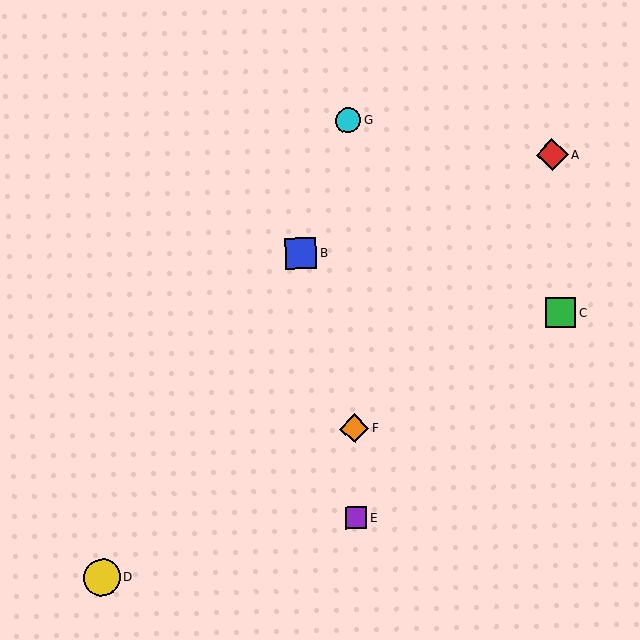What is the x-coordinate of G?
Object G is at x≈348.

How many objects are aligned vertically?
3 objects (E, F, G) are aligned vertically.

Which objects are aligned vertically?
Objects E, F, G are aligned vertically.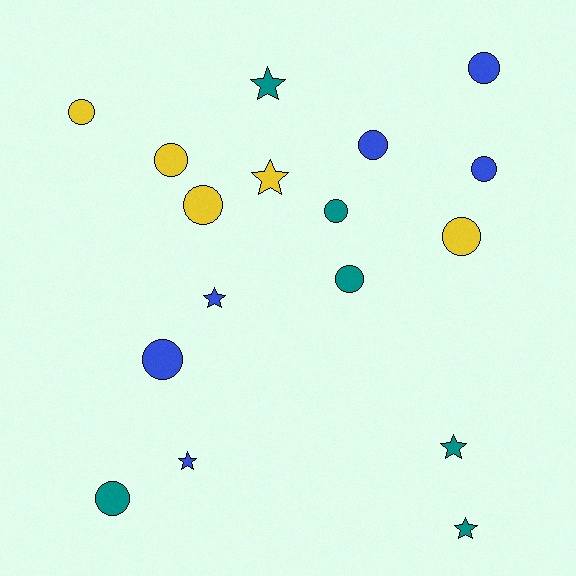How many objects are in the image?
There are 17 objects.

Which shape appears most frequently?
Circle, with 11 objects.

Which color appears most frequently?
Teal, with 6 objects.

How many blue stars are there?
There are 2 blue stars.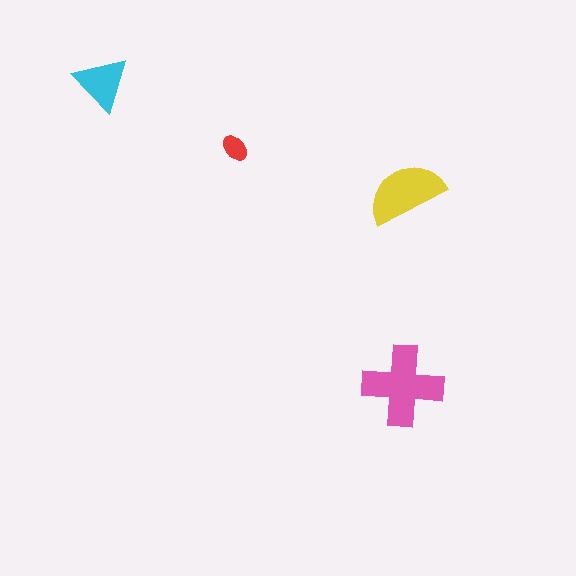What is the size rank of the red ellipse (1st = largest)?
4th.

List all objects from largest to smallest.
The pink cross, the yellow semicircle, the cyan triangle, the red ellipse.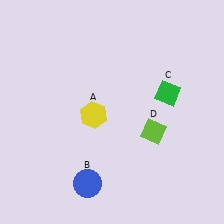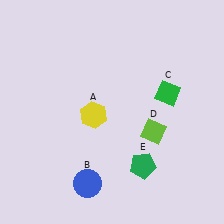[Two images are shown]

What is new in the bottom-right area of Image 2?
A green pentagon (E) was added in the bottom-right area of Image 2.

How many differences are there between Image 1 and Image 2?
There is 1 difference between the two images.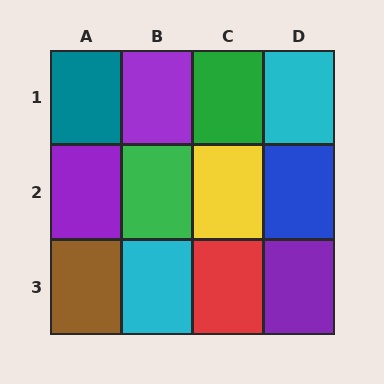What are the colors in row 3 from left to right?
Brown, cyan, red, purple.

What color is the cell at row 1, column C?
Green.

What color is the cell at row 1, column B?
Purple.